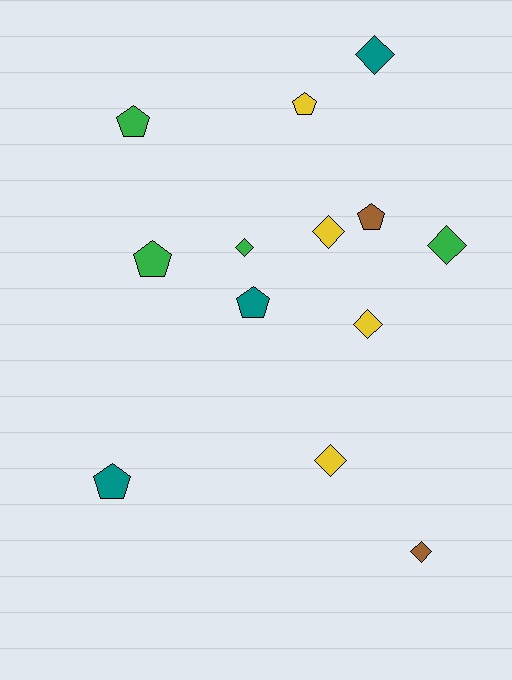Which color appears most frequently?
Yellow, with 4 objects.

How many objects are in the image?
There are 13 objects.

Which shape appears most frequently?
Diamond, with 7 objects.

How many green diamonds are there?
There are 2 green diamonds.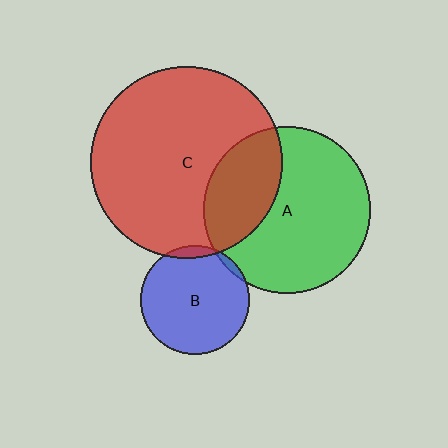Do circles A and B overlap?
Yes.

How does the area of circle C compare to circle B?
Approximately 3.1 times.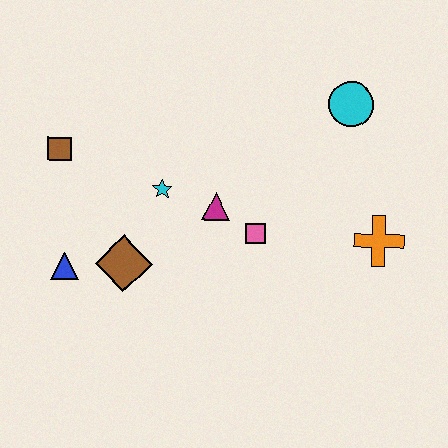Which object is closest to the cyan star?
The magenta triangle is closest to the cyan star.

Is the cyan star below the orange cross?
No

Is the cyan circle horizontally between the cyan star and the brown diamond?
No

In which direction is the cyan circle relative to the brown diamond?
The cyan circle is to the right of the brown diamond.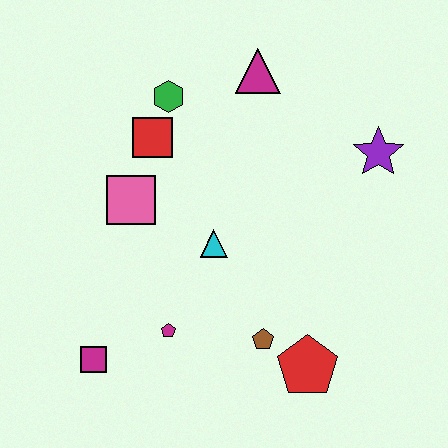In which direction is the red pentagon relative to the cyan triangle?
The red pentagon is below the cyan triangle.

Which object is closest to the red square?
The green hexagon is closest to the red square.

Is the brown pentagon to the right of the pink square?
Yes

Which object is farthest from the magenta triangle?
The magenta square is farthest from the magenta triangle.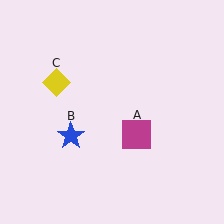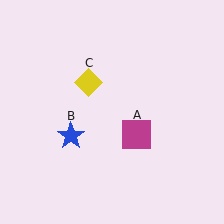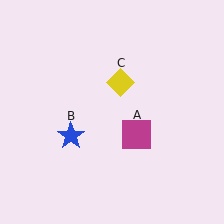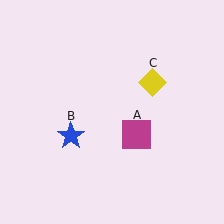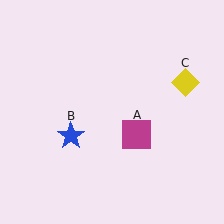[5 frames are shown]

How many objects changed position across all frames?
1 object changed position: yellow diamond (object C).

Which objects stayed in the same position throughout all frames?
Magenta square (object A) and blue star (object B) remained stationary.